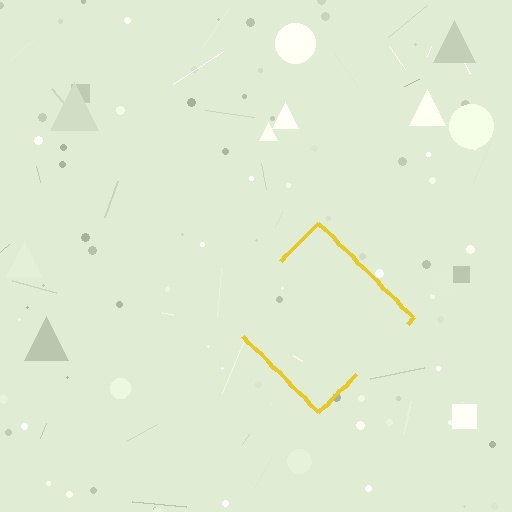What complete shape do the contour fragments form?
The contour fragments form a diamond.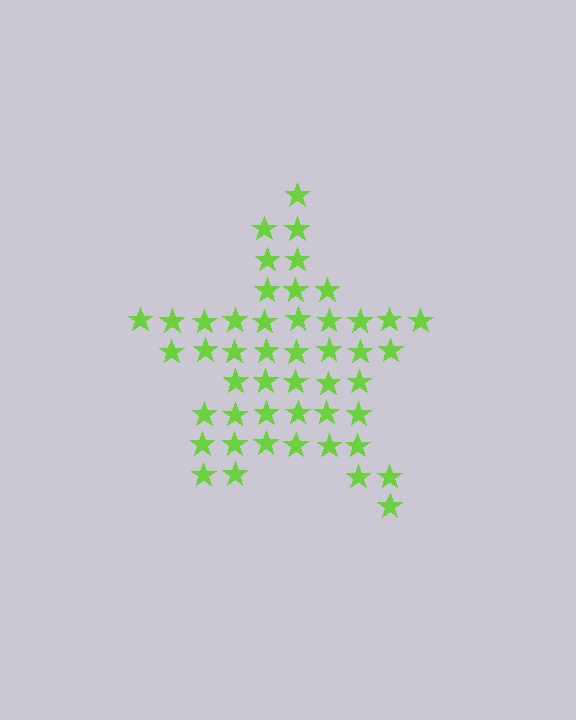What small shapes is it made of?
It is made of small stars.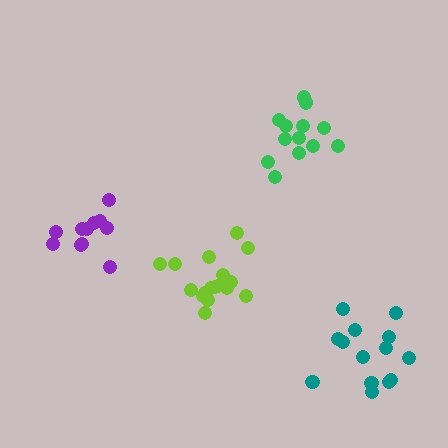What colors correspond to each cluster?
The clusters are colored: green, teal, lime, purple.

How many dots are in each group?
Group 1: 13 dots, Group 2: 14 dots, Group 3: 17 dots, Group 4: 11 dots (55 total).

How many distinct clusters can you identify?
There are 4 distinct clusters.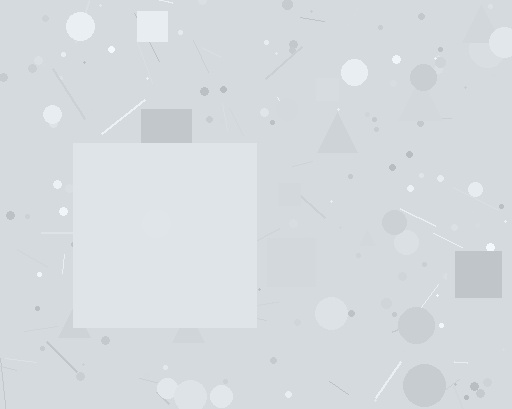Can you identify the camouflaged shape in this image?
The camouflaged shape is a square.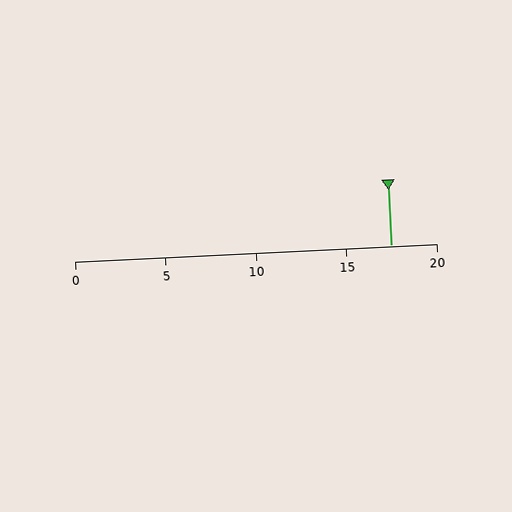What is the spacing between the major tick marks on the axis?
The major ticks are spaced 5 apart.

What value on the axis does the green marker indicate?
The marker indicates approximately 17.5.